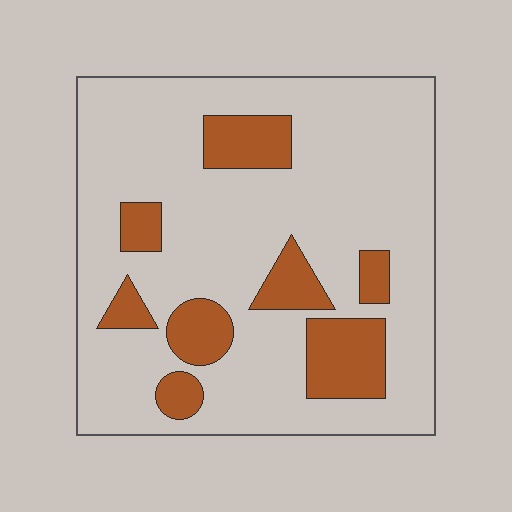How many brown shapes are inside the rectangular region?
8.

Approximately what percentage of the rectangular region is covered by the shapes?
Approximately 20%.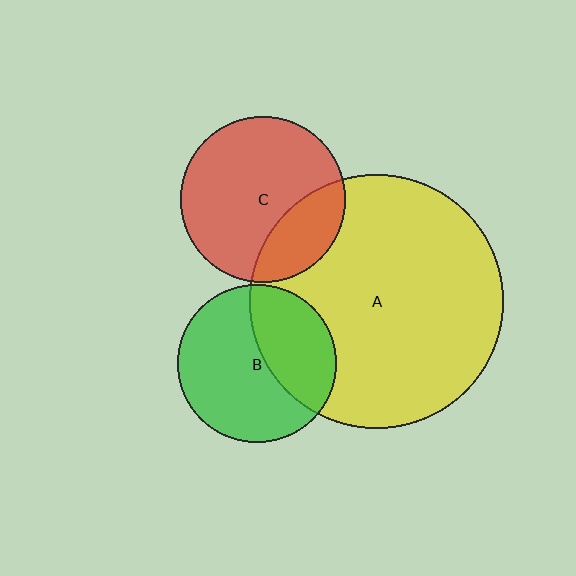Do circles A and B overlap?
Yes.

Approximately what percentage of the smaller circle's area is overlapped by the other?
Approximately 35%.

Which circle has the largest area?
Circle A (yellow).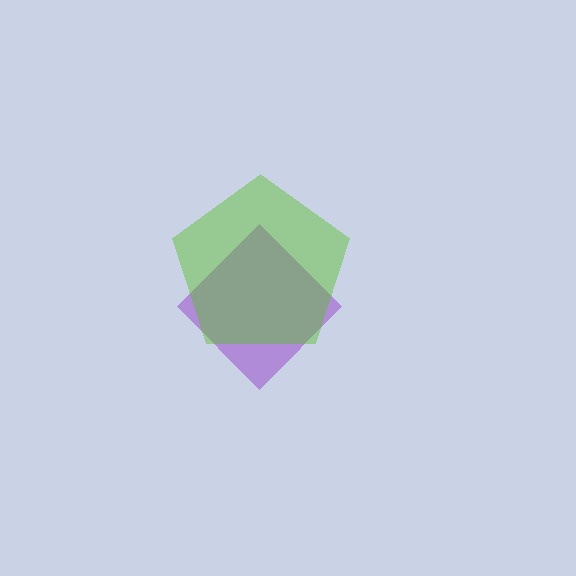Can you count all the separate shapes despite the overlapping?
Yes, there are 2 separate shapes.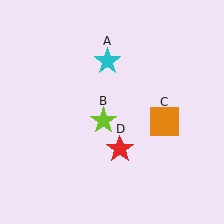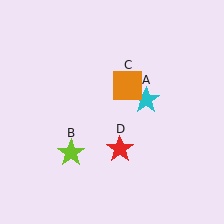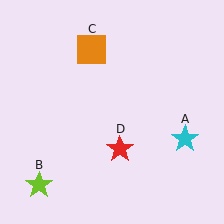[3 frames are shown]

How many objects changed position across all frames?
3 objects changed position: cyan star (object A), lime star (object B), orange square (object C).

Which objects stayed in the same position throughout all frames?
Red star (object D) remained stationary.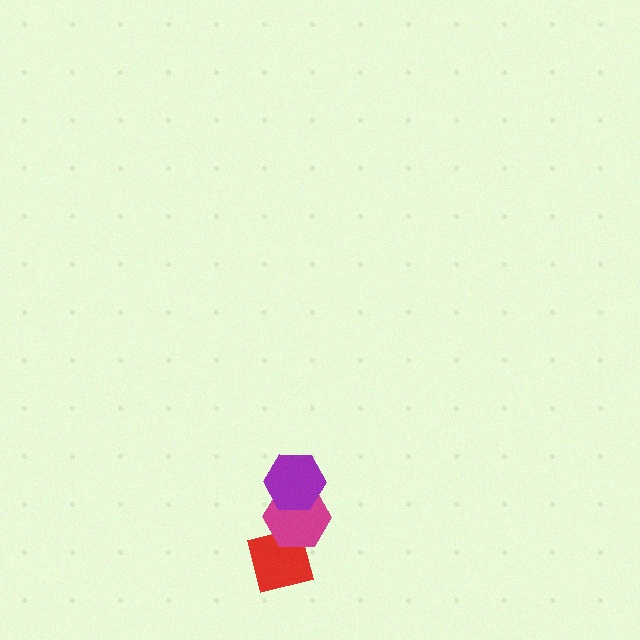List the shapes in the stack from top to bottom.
From top to bottom: the purple hexagon, the magenta hexagon, the red square.